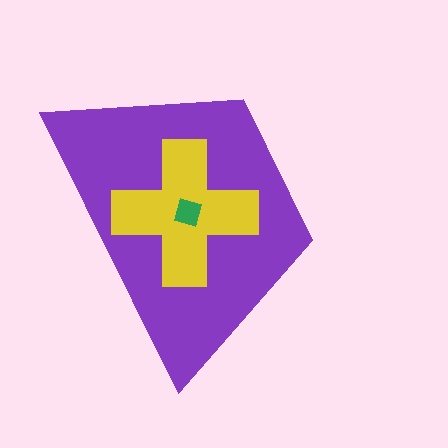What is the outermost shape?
The purple trapezoid.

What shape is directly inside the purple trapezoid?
The yellow cross.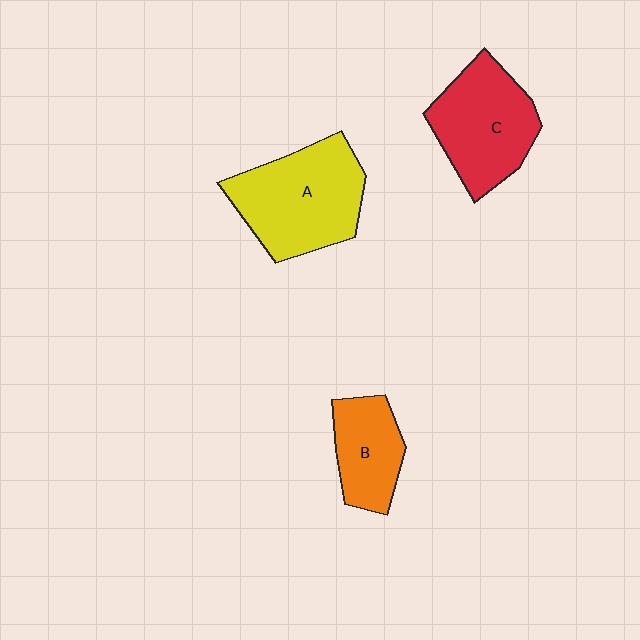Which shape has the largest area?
Shape A (yellow).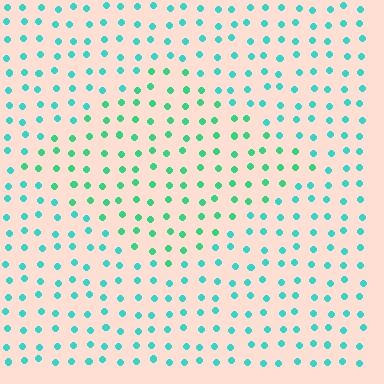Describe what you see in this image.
The image is filled with small cyan elements in a uniform arrangement. A diamond-shaped region is visible where the elements are tinted to a slightly different hue, forming a subtle color boundary.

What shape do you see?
I see a diamond.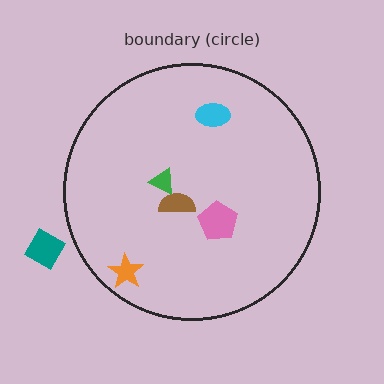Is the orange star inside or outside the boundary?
Inside.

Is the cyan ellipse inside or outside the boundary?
Inside.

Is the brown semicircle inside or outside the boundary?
Inside.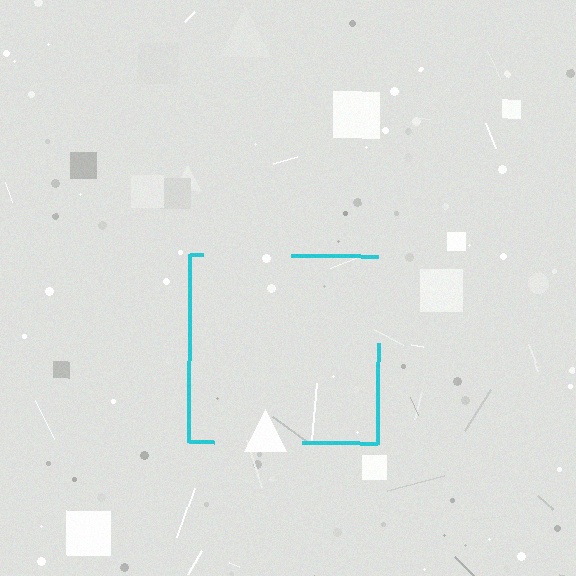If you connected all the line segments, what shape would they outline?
They would outline a square.